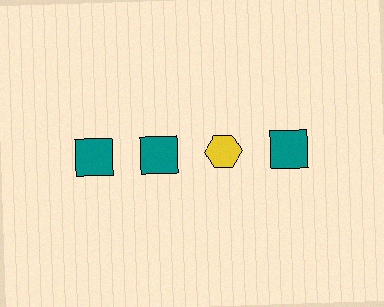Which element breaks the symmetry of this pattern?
The yellow hexagon in the top row, center column breaks the symmetry. All other shapes are teal squares.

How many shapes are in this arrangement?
There are 4 shapes arranged in a grid pattern.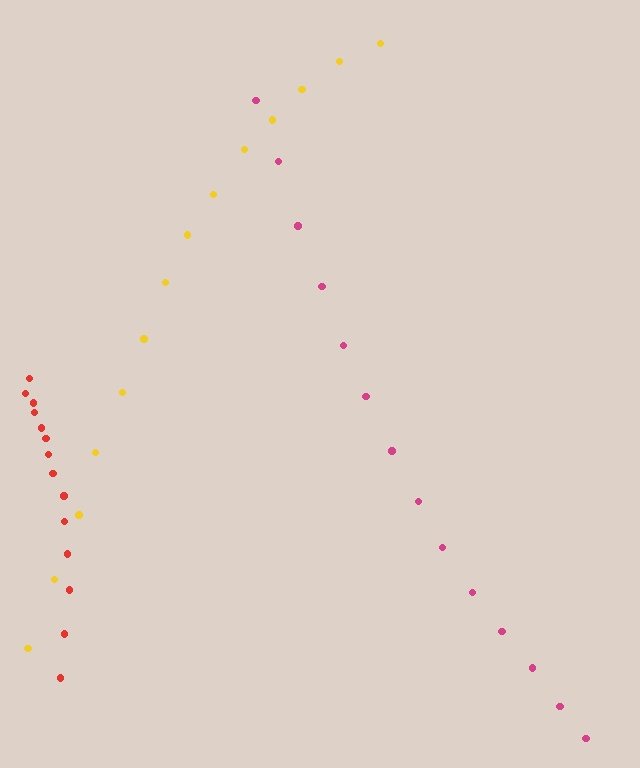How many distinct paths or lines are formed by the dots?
There are 3 distinct paths.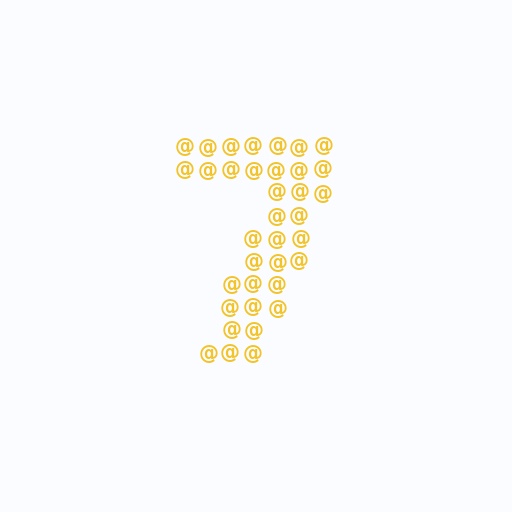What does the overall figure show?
The overall figure shows the digit 7.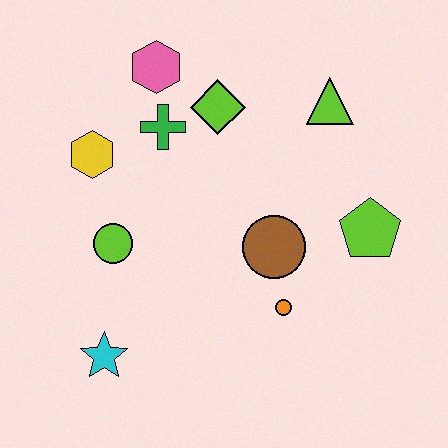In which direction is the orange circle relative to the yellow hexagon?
The orange circle is to the right of the yellow hexagon.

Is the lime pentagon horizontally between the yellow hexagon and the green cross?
No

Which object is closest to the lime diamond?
The green cross is closest to the lime diamond.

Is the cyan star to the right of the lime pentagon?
No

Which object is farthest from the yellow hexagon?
The lime pentagon is farthest from the yellow hexagon.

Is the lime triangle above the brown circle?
Yes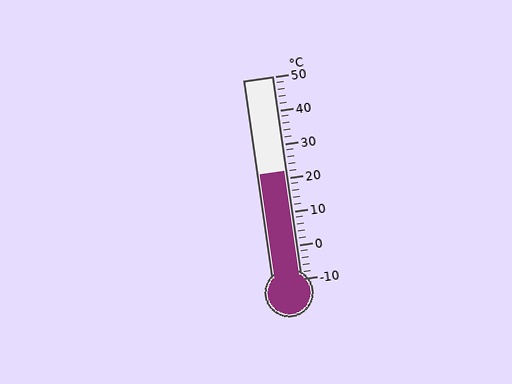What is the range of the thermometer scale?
The thermometer scale ranges from -10°C to 50°C.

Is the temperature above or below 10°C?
The temperature is above 10°C.